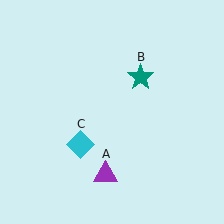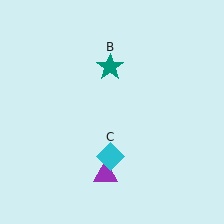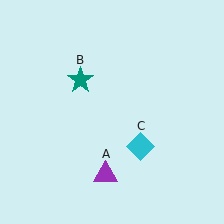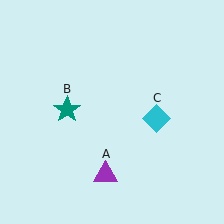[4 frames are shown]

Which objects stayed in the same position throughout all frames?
Purple triangle (object A) remained stationary.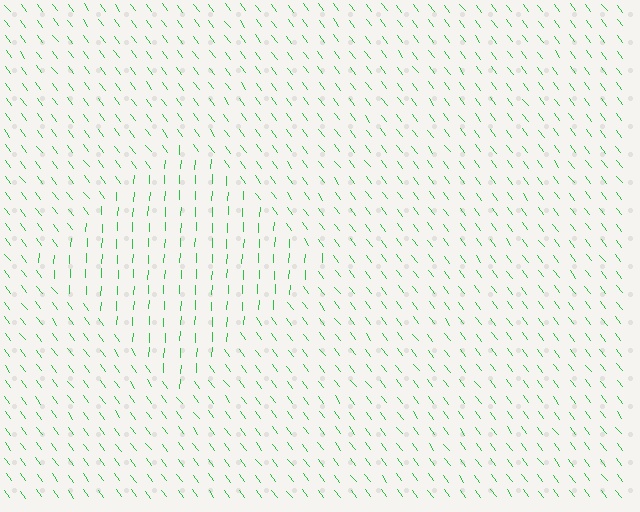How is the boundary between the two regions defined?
The boundary is defined purely by a change in line orientation (approximately 40 degrees difference). All lines are the same color and thickness.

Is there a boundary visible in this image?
Yes, there is a texture boundary formed by a change in line orientation.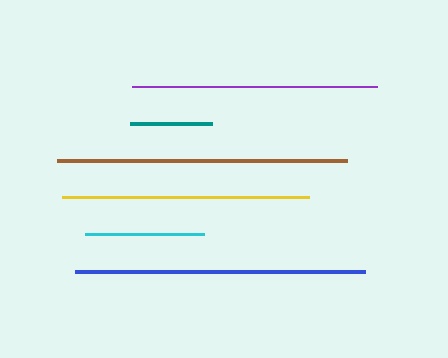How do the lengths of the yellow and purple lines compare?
The yellow and purple lines are approximately the same length.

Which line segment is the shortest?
The teal line is the shortest at approximately 82 pixels.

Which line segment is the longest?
The brown line is the longest at approximately 291 pixels.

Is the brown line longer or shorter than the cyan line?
The brown line is longer than the cyan line.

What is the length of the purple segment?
The purple segment is approximately 245 pixels long.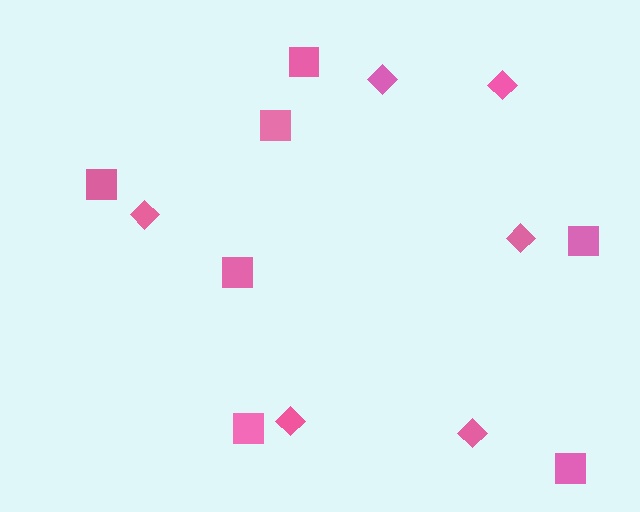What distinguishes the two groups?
There are 2 groups: one group of squares (7) and one group of diamonds (6).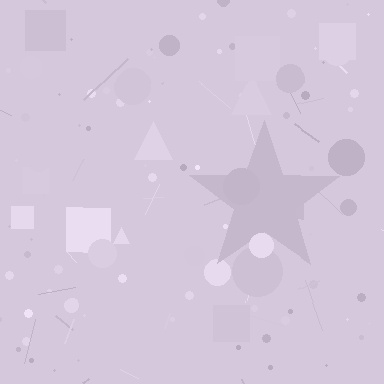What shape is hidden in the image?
A star is hidden in the image.